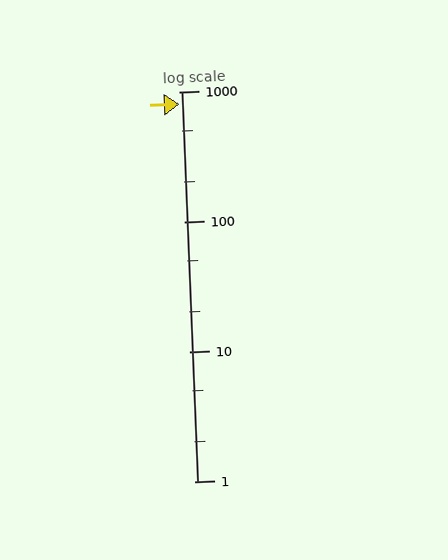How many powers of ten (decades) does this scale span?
The scale spans 3 decades, from 1 to 1000.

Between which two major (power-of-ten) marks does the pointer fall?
The pointer is between 100 and 1000.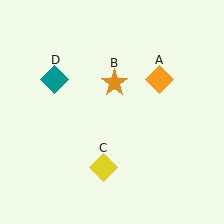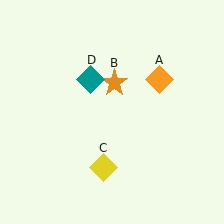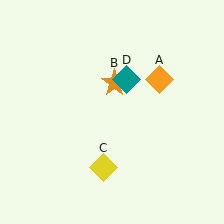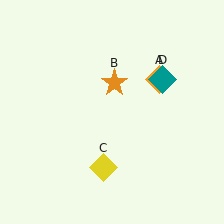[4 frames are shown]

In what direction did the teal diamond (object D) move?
The teal diamond (object D) moved right.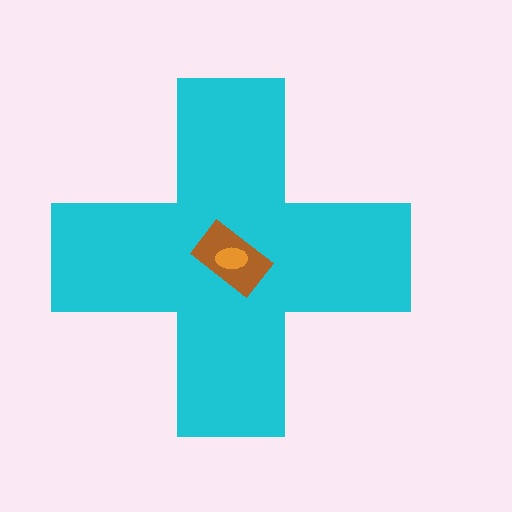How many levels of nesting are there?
3.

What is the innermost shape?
The orange ellipse.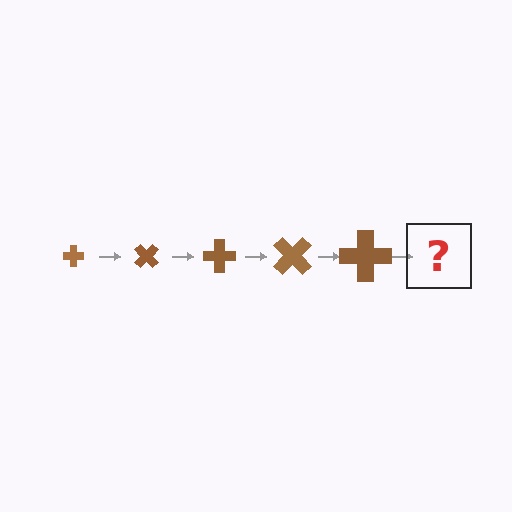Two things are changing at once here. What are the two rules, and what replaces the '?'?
The two rules are that the cross grows larger each step and it rotates 45 degrees each step. The '?' should be a cross, larger than the previous one and rotated 225 degrees from the start.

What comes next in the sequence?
The next element should be a cross, larger than the previous one and rotated 225 degrees from the start.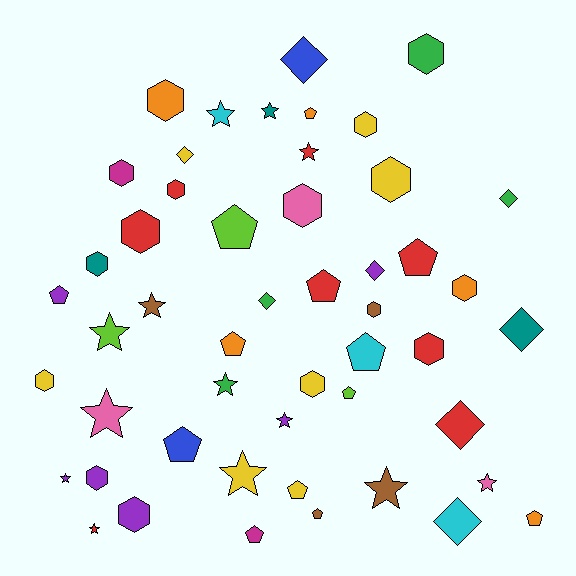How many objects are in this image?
There are 50 objects.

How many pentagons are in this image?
There are 13 pentagons.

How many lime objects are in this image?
There are 3 lime objects.